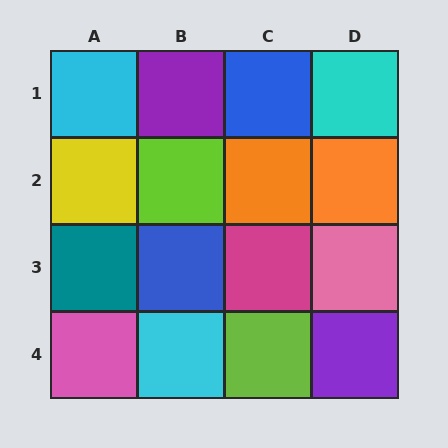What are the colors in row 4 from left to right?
Pink, cyan, lime, purple.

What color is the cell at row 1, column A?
Cyan.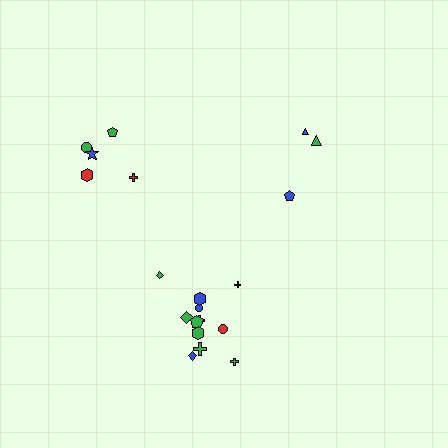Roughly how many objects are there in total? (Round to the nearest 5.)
Roughly 20 objects in total.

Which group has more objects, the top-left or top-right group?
The top-left group.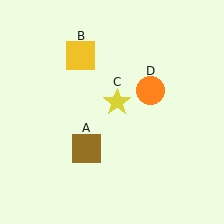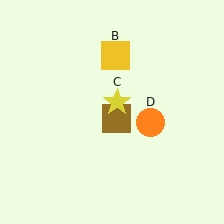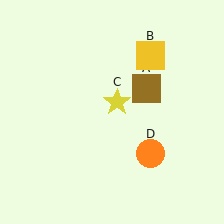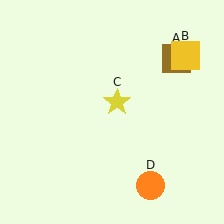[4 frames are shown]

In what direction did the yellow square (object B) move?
The yellow square (object B) moved right.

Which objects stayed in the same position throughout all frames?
Yellow star (object C) remained stationary.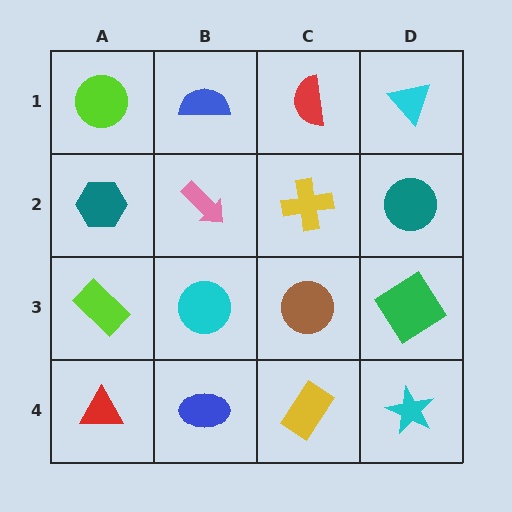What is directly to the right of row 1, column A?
A blue semicircle.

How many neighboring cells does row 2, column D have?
3.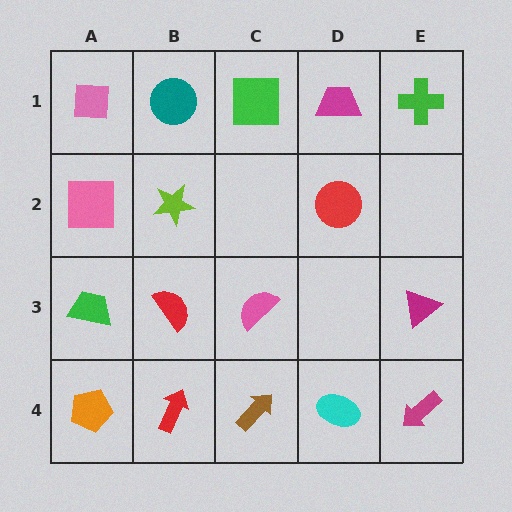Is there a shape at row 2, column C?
No, that cell is empty.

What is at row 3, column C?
A pink semicircle.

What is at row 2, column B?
A lime star.